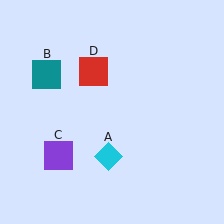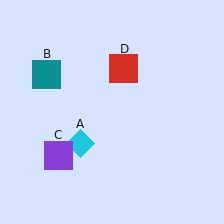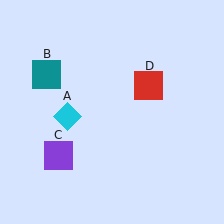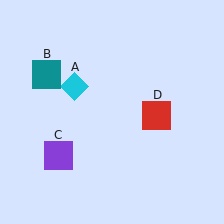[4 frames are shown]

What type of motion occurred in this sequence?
The cyan diamond (object A), red square (object D) rotated clockwise around the center of the scene.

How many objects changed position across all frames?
2 objects changed position: cyan diamond (object A), red square (object D).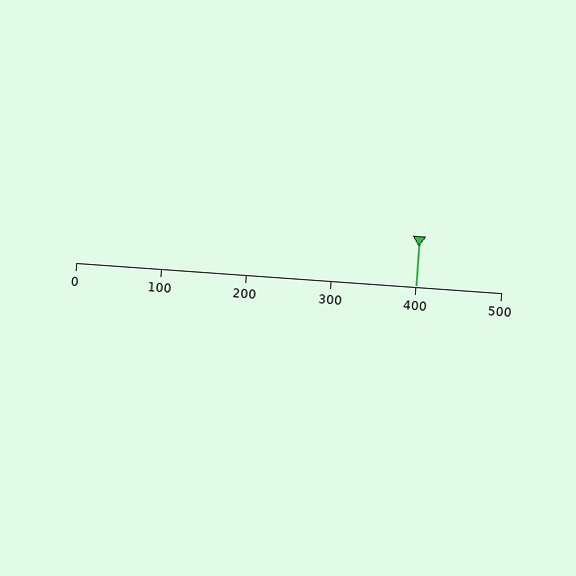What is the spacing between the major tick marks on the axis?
The major ticks are spaced 100 apart.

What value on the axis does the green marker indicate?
The marker indicates approximately 400.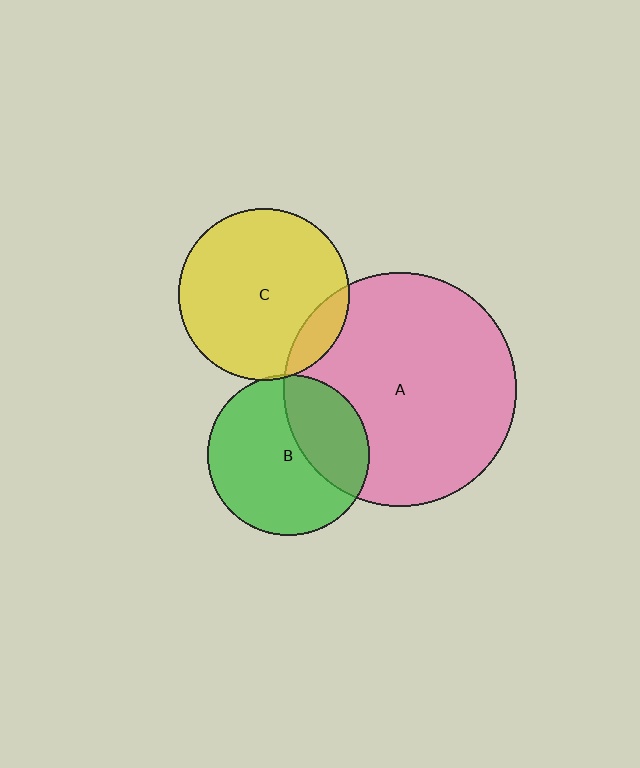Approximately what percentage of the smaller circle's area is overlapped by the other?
Approximately 35%.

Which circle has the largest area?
Circle A (pink).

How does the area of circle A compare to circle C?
Approximately 1.9 times.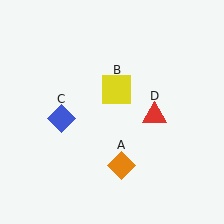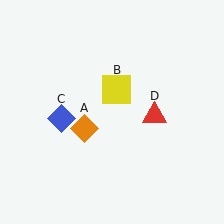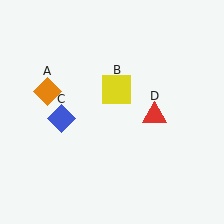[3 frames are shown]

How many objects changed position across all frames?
1 object changed position: orange diamond (object A).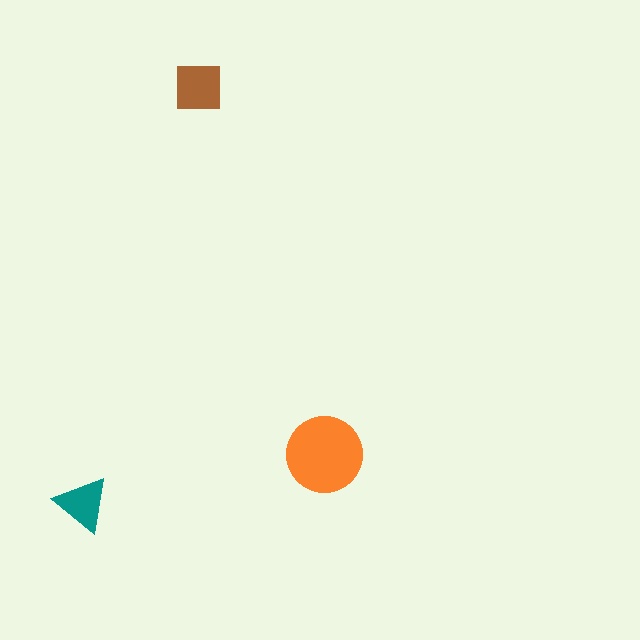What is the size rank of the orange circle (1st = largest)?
1st.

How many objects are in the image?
There are 3 objects in the image.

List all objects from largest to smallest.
The orange circle, the brown square, the teal triangle.